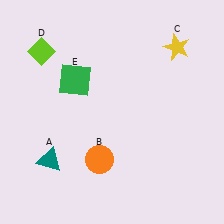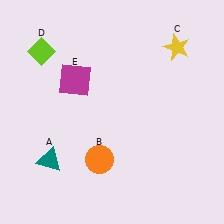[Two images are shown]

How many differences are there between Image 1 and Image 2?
There is 1 difference between the two images.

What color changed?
The square (E) changed from green in Image 1 to magenta in Image 2.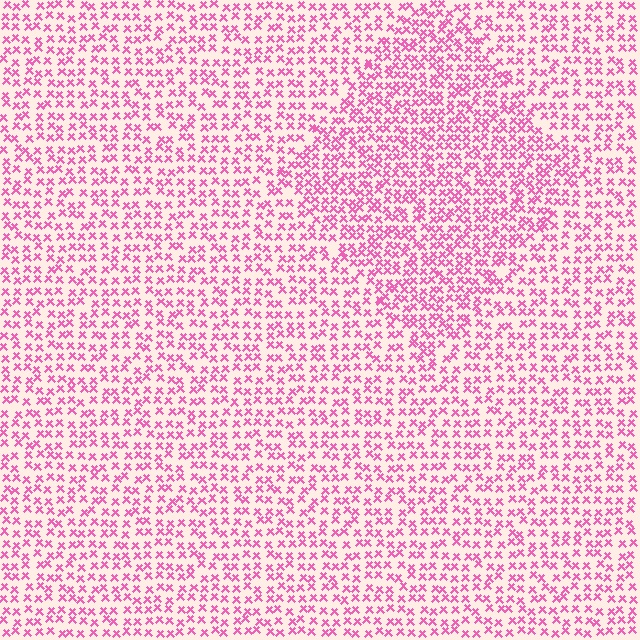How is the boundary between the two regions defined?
The boundary is defined by a change in element density (approximately 1.5x ratio). All elements are the same color, size, and shape.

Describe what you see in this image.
The image contains small pink elements arranged at two different densities. A diamond-shaped region is visible where the elements are more densely packed than the surrounding area.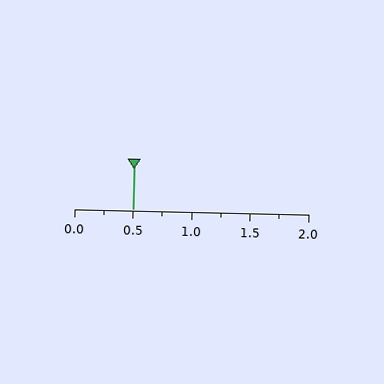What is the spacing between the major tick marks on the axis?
The major ticks are spaced 0.5 apart.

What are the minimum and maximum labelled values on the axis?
The axis runs from 0.0 to 2.0.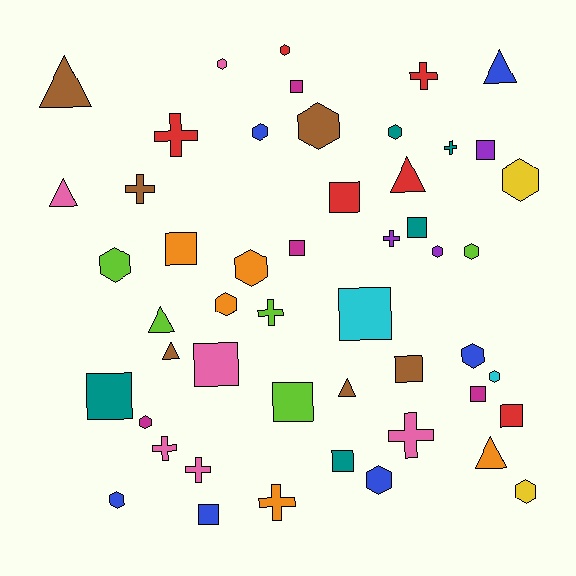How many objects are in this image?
There are 50 objects.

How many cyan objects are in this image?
There are 2 cyan objects.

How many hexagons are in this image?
There are 17 hexagons.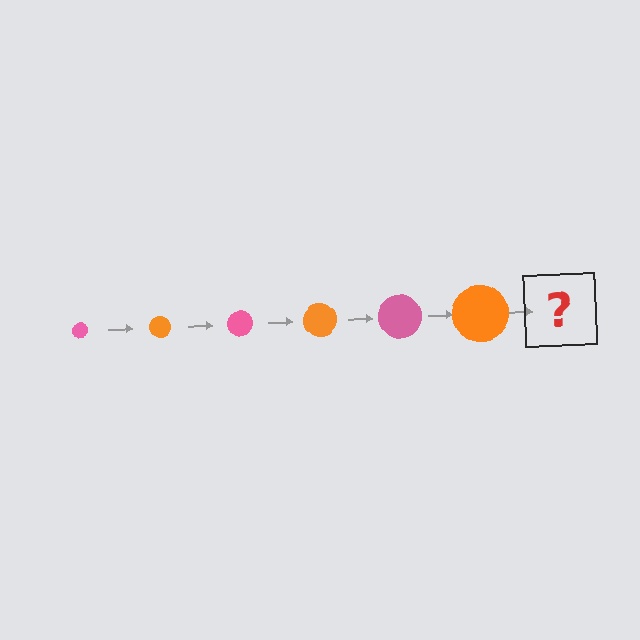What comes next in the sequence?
The next element should be a pink circle, larger than the previous one.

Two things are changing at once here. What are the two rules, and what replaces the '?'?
The two rules are that the circle grows larger each step and the color cycles through pink and orange. The '?' should be a pink circle, larger than the previous one.